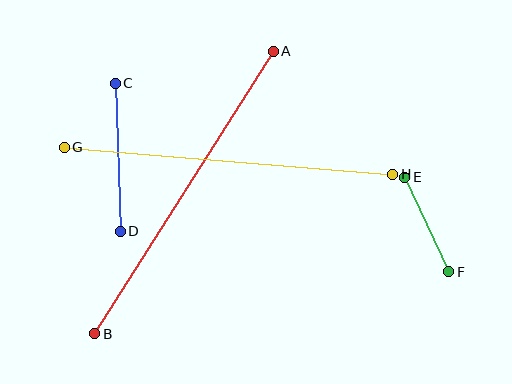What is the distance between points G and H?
The distance is approximately 330 pixels.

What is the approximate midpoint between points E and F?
The midpoint is at approximately (427, 224) pixels.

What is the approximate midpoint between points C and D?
The midpoint is at approximately (118, 157) pixels.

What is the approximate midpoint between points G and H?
The midpoint is at approximately (228, 161) pixels.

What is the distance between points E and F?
The distance is approximately 104 pixels.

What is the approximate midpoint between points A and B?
The midpoint is at approximately (184, 193) pixels.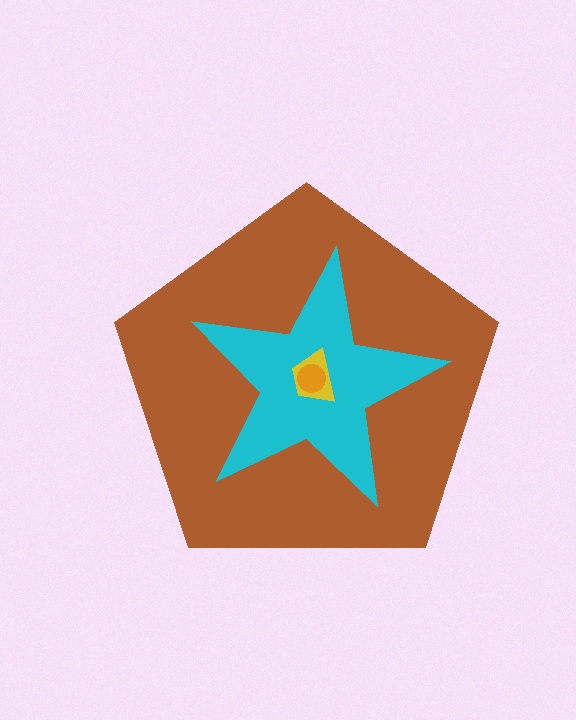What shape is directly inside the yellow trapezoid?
The orange circle.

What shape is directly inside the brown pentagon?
The cyan star.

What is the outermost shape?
The brown pentagon.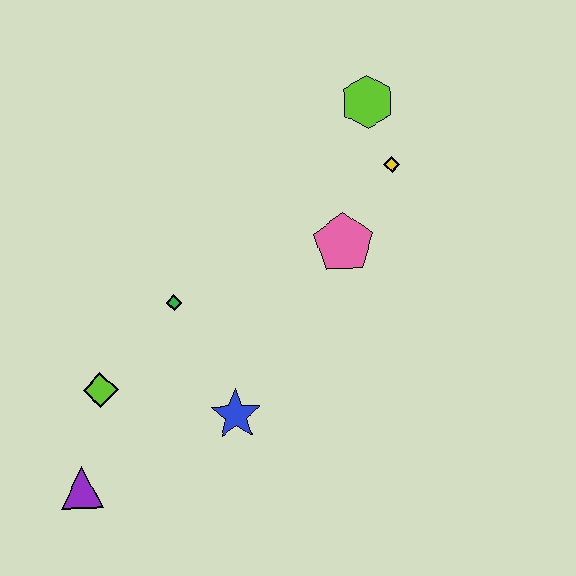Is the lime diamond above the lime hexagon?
No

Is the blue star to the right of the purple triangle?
Yes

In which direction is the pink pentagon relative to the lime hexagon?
The pink pentagon is below the lime hexagon.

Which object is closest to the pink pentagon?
The yellow diamond is closest to the pink pentagon.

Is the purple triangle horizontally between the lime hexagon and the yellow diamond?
No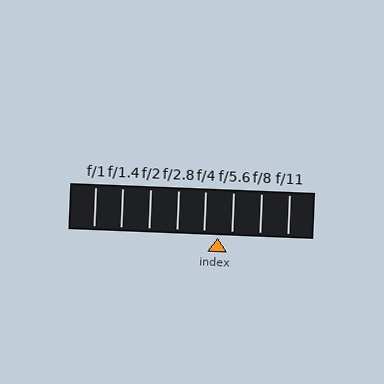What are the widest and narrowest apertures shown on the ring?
The widest aperture shown is f/1 and the narrowest is f/11.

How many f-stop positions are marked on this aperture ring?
There are 8 f-stop positions marked.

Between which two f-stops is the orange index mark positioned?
The index mark is between f/4 and f/5.6.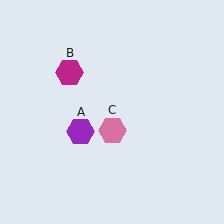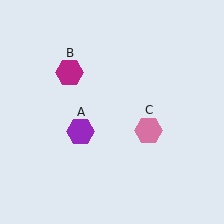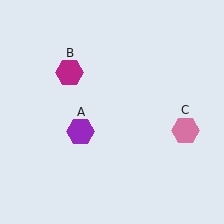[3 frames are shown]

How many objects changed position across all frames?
1 object changed position: pink hexagon (object C).